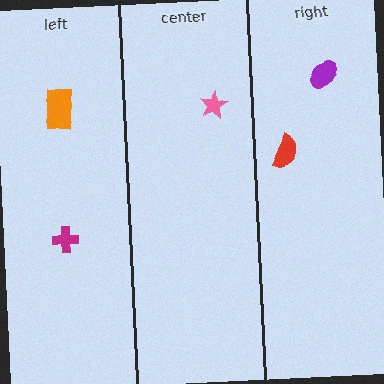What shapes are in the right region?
The red semicircle, the purple ellipse.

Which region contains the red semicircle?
The right region.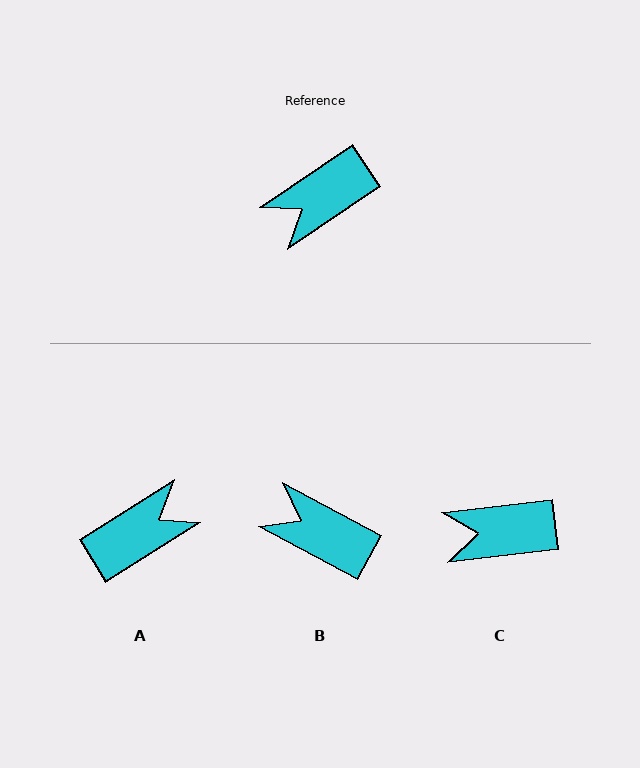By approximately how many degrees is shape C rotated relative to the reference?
Approximately 28 degrees clockwise.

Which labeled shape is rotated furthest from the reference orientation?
A, about 178 degrees away.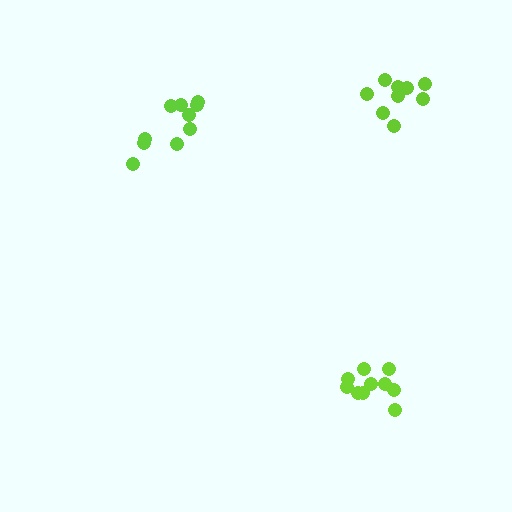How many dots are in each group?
Group 1: 10 dots, Group 2: 9 dots, Group 3: 10 dots (29 total).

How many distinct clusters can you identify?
There are 3 distinct clusters.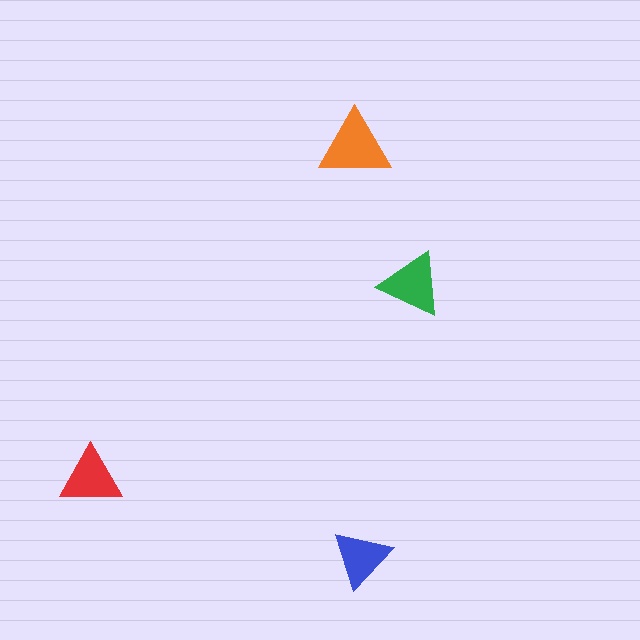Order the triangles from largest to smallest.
the orange one, the green one, the red one, the blue one.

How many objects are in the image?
There are 4 objects in the image.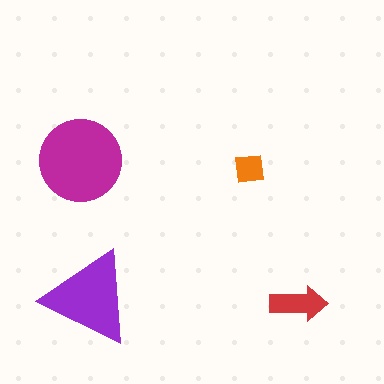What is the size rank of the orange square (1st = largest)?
4th.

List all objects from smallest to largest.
The orange square, the red arrow, the purple triangle, the magenta circle.